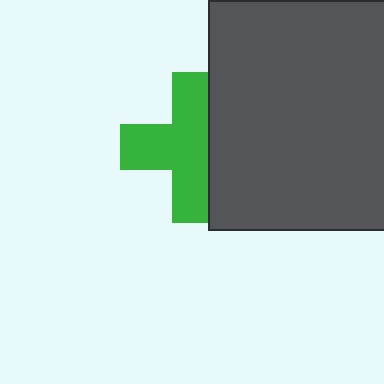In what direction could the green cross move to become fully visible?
The green cross could move left. That would shift it out from behind the dark gray rectangle entirely.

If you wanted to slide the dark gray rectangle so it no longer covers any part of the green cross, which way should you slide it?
Slide it right — that is the most direct way to separate the two shapes.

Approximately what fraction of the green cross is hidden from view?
Roughly 34% of the green cross is hidden behind the dark gray rectangle.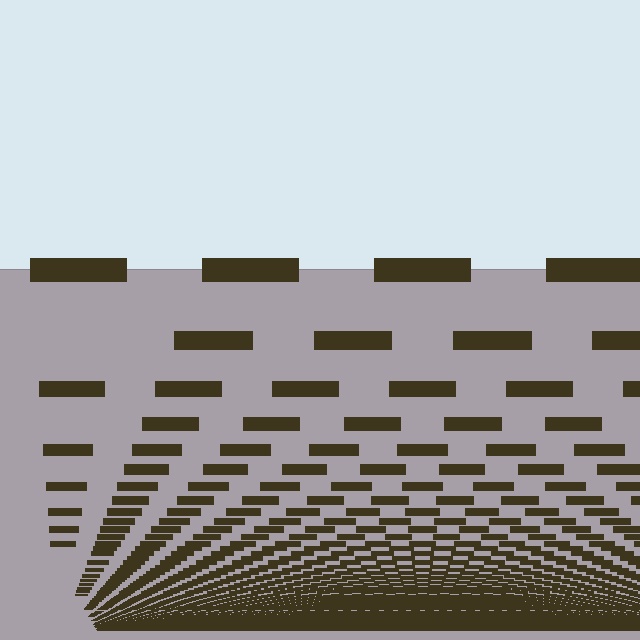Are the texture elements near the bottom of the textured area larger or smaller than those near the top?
Smaller. The gradient is inverted — elements near the bottom are smaller and denser.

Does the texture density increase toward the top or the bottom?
Density increases toward the bottom.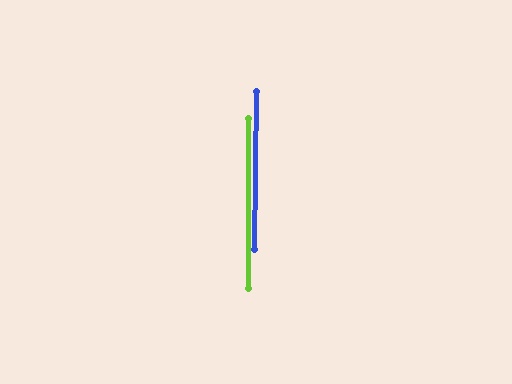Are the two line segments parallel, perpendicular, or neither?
Parallel — their directions differ by only 0.5°.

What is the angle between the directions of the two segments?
Approximately 0 degrees.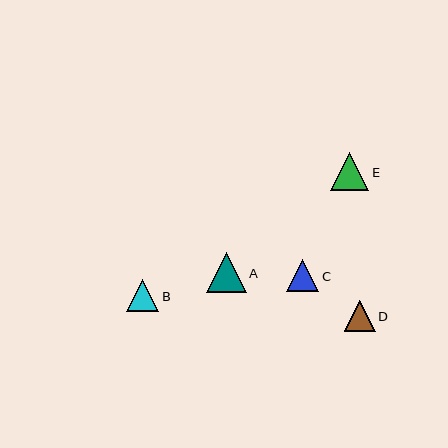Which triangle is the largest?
Triangle A is the largest with a size of approximately 40 pixels.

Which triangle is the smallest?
Triangle D is the smallest with a size of approximately 31 pixels.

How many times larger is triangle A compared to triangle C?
Triangle A is approximately 1.3 times the size of triangle C.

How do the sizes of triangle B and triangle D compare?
Triangle B and triangle D are approximately the same size.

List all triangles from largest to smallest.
From largest to smallest: A, E, B, C, D.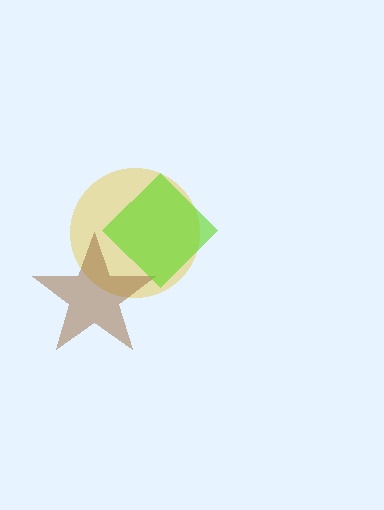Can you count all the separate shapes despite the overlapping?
Yes, there are 3 separate shapes.